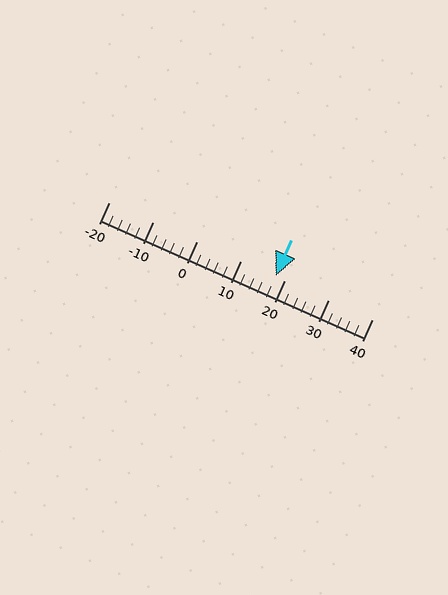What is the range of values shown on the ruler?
The ruler shows values from -20 to 40.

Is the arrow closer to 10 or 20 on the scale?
The arrow is closer to 20.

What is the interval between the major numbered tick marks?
The major tick marks are spaced 10 units apart.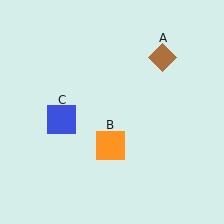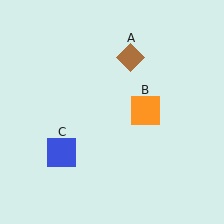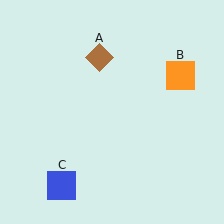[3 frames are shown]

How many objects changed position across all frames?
3 objects changed position: brown diamond (object A), orange square (object B), blue square (object C).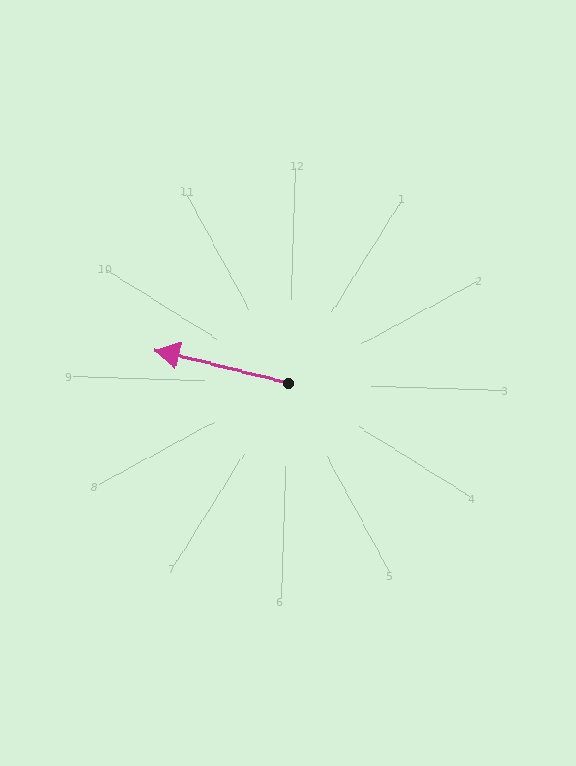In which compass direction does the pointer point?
West.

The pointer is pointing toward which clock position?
Roughly 9 o'clock.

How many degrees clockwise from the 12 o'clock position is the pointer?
Approximately 282 degrees.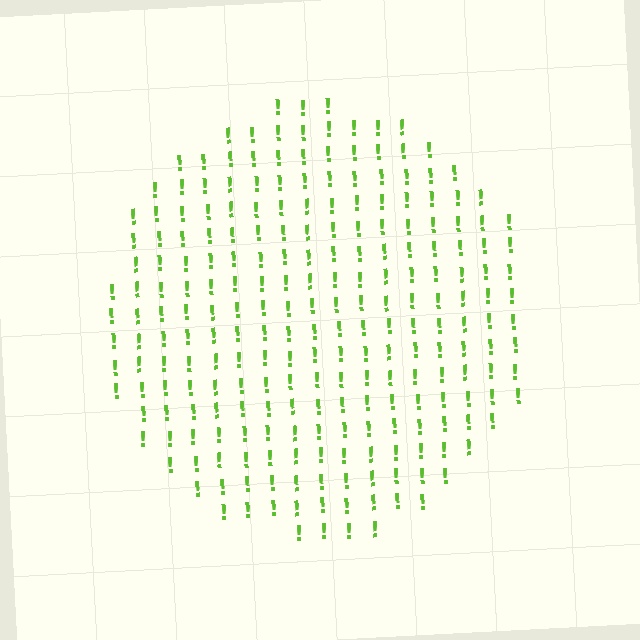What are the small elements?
The small elements are exclamation marks.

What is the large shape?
The large shape is a circle.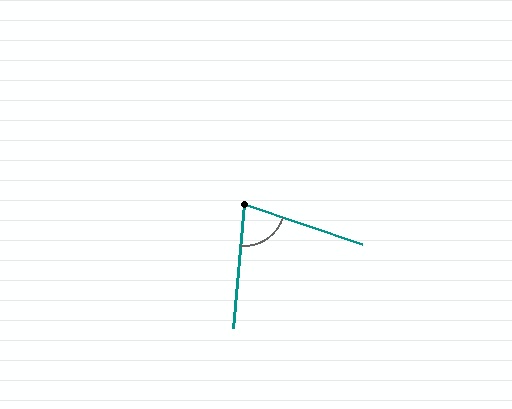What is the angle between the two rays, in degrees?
Approximately 76 degrees.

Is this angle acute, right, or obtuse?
It is acute.